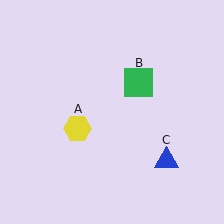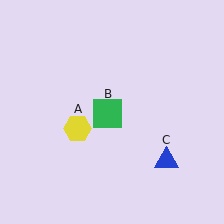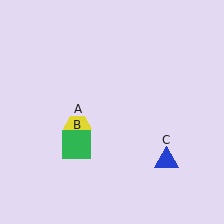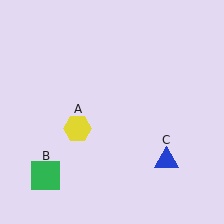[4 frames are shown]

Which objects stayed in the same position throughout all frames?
Yellow hexagon (object A) and blue triangle (object C) remained stationary.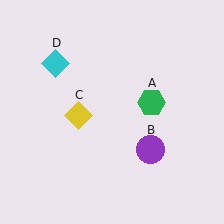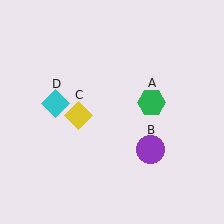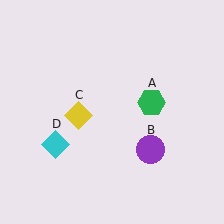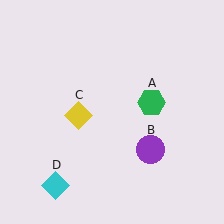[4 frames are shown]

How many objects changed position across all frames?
1 object changed position: cyan diamond (object D).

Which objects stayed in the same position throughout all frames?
Green hexagon (object A) and purple circle (object B) and yellow diamond (object C) remained stationary.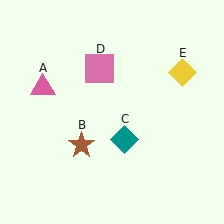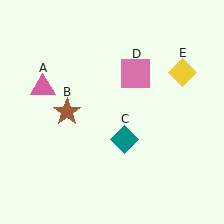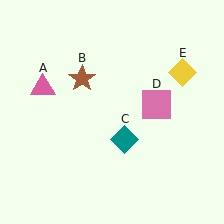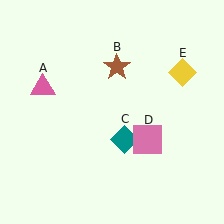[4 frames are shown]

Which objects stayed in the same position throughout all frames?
Pink triangle (object A) and teal diamond (object C) and yellow diamond (object E) remained stationary.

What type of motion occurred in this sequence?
The brown star (object B), pink square (object D) rotated clockwise around the center of the scene.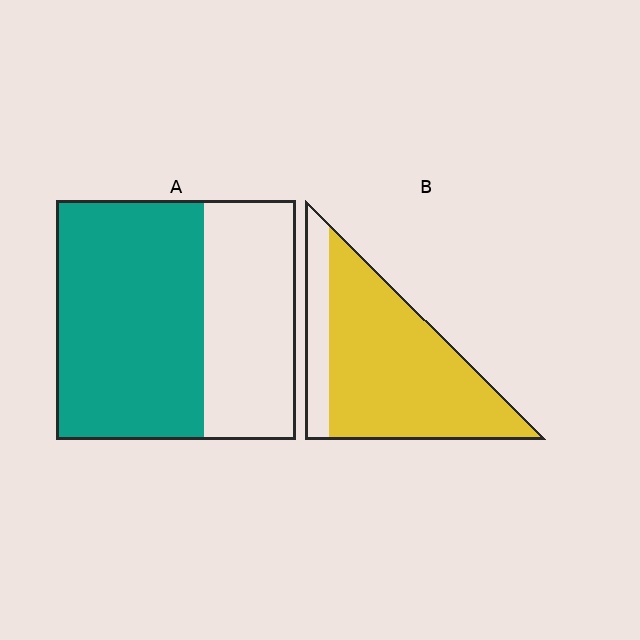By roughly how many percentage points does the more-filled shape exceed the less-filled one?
By roughly 20 percentage points (B over A).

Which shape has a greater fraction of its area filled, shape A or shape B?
Shape B.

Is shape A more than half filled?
Yes.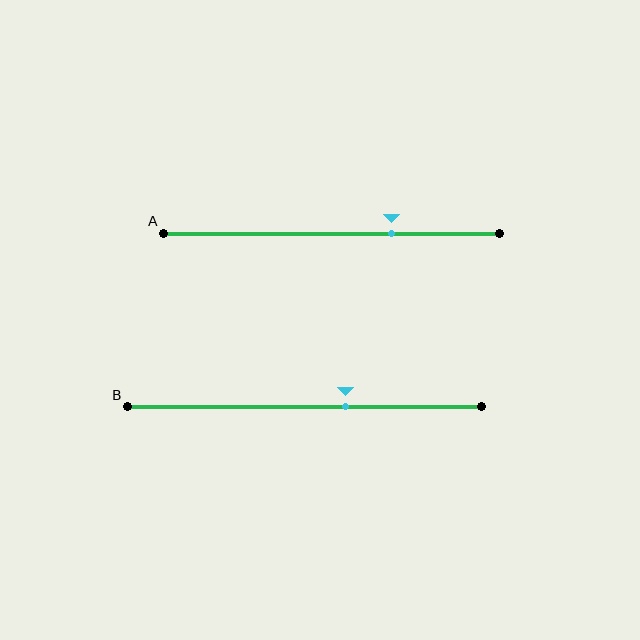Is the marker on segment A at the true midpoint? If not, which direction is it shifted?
No, the marker on segment A is shifted to the right by about 18% of the segment length.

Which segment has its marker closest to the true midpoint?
Segment B has its marker closest to the true midpoint.